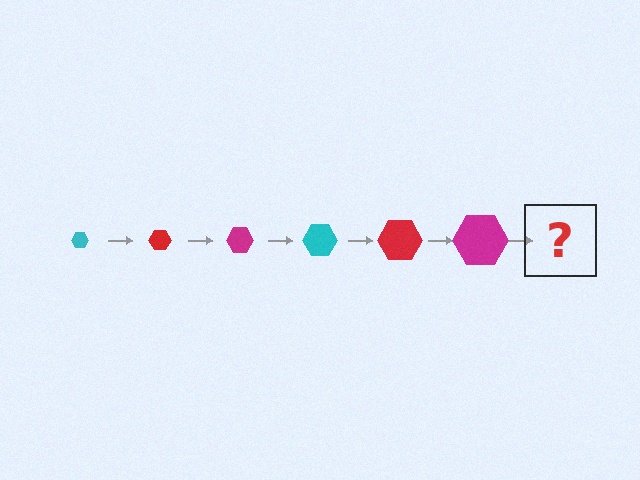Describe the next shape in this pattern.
It should be a cyan hexagon, larger than the previous one.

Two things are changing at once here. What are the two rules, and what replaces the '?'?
The two rules are that the hexagon grows larger each step and the color cycles through cyan, red, and magenta. The '?' should be a cyan hexagon, larger than the previous one.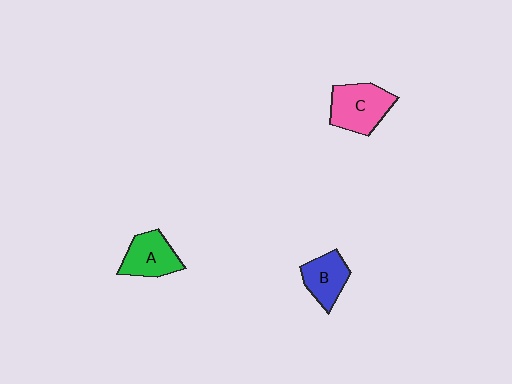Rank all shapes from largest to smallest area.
From largest to smallest: C (pink), A (green), B (blue).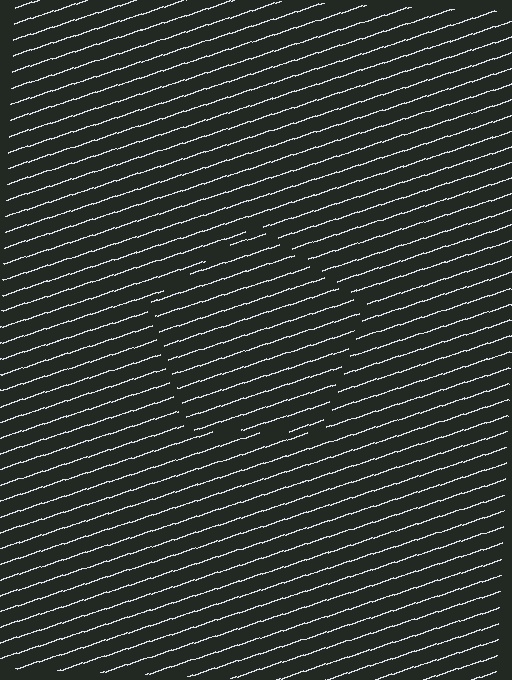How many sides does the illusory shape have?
5 sides — the line-ends trace a pentagon.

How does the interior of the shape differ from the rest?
The interior of the shape contains the same grating, shifted by half a period — the contour is defined by the phase discontinuity where line-ends from the inner and outer gratings abut.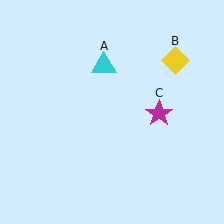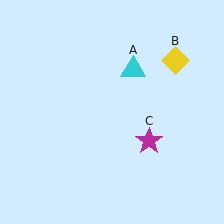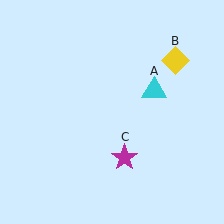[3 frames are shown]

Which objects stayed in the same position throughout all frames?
Yellow diamond (object B) remained stationary.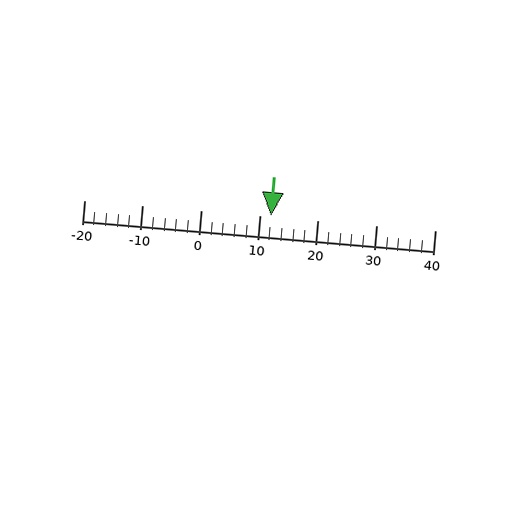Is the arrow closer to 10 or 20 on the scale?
The arrow is closer to 10.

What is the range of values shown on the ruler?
The ruler shows values from -20 to 40.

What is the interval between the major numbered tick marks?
The major tick marks are spaced 10 units apart.